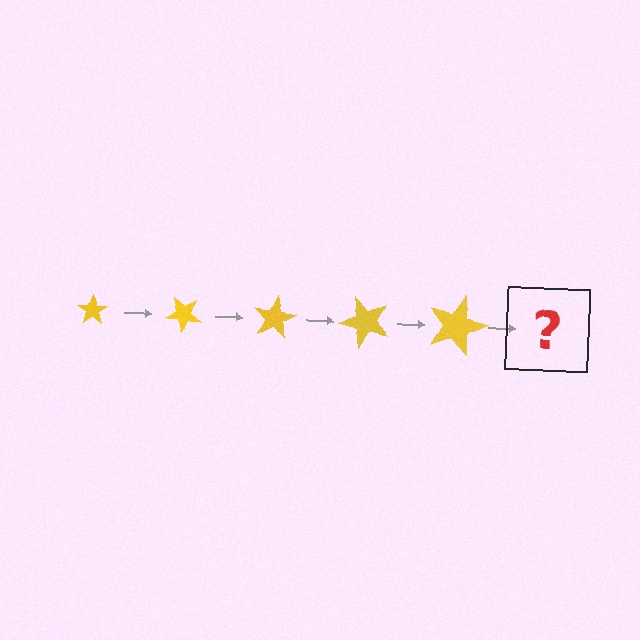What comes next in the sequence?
The next element should be a star, larger than the previous one and rotated 200 degrees from the start.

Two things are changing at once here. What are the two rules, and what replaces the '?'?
The two rules are that the star grows larger each step and it rotates 40 degrees each step. The '?' should be a star, larger than the previous one and rotated 200 degrees from the start.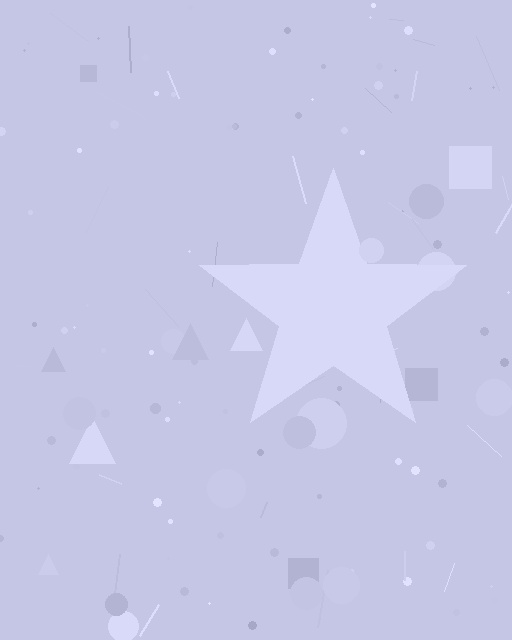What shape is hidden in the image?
A star is hidden in the image.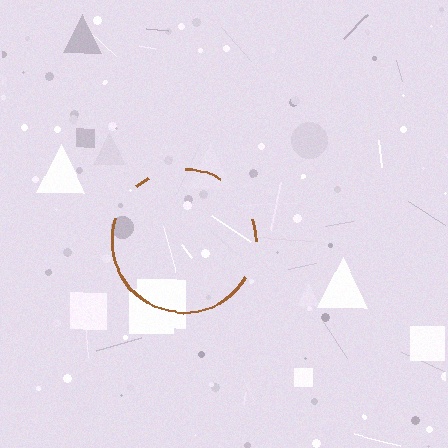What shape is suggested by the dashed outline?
The dashed outline suggests a circle.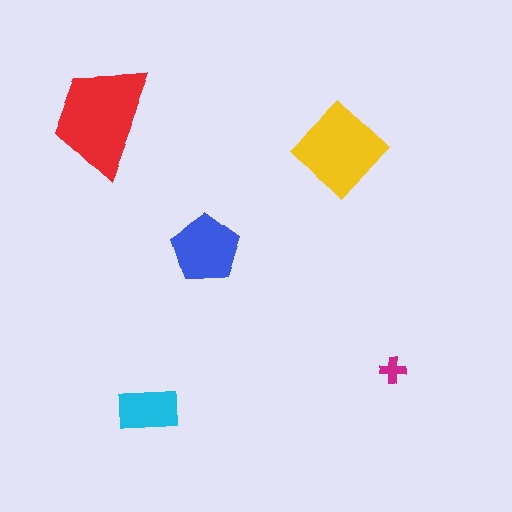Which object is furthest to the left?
The red trapezoid is leftmost.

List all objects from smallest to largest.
The magenta cross, the cyan rectangle, the blue pentagon, the yellow diamond, the red trapezoid.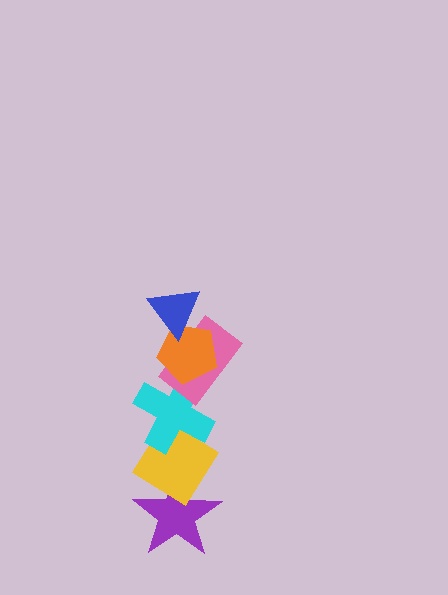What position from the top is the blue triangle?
The blue triangle is 1st from the top.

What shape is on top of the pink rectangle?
The orange pentagon is on top of the pink rectangle.